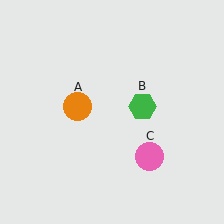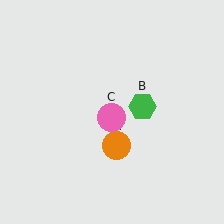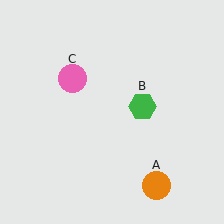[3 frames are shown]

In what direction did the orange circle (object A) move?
The orange circle (object A) moved down and to the right.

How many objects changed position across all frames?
2 objects changed position: orange circle (object A), pink circle (object C).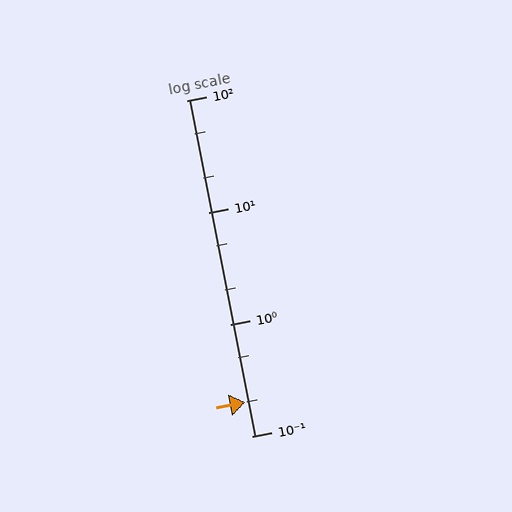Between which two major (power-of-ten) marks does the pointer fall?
The pointer is between 0.1 and 1.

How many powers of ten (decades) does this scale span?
The scale spans 3 decades, from 0.1 to 100.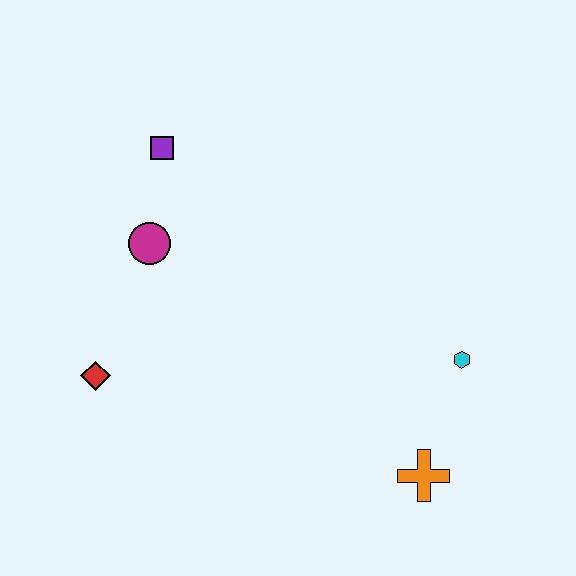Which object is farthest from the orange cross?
The purple square is farthest from the orange cross.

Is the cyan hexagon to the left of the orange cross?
No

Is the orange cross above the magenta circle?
No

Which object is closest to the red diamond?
The magenta circle is closest to the red diamond.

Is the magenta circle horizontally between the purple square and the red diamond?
Yes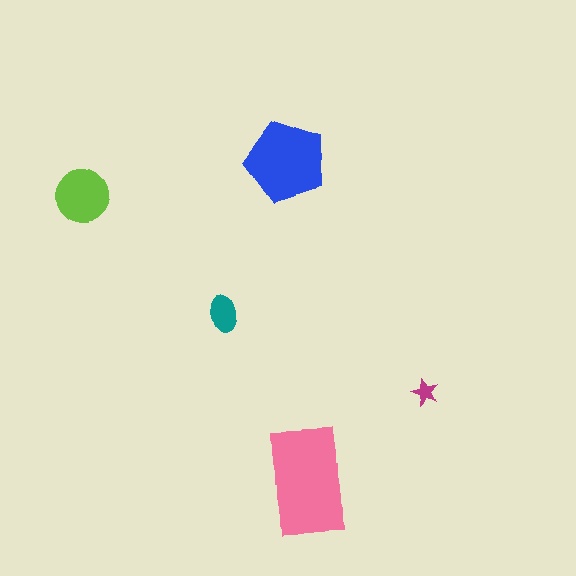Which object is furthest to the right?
The magenta star is rightmost.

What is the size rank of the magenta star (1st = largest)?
5th.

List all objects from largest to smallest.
The pink rectangle, the blue pentagon, the lime circle, the teal ellipse, the magenta star.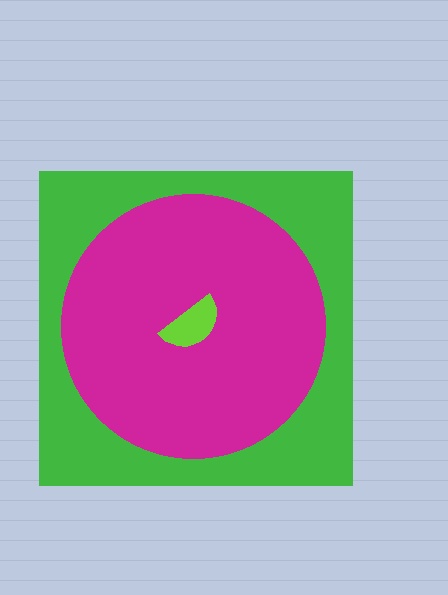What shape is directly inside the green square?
The magenta circle.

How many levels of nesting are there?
3.